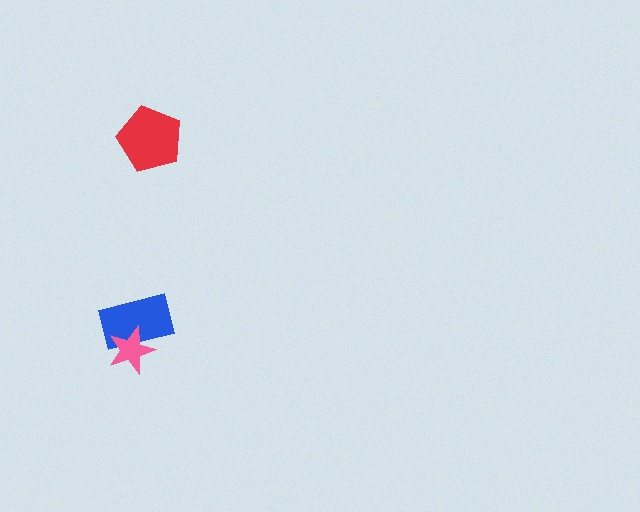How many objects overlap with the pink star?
1 object overlaps with the pink star.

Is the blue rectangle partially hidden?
Yes, it is partially covered by another shape.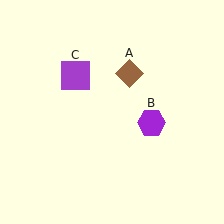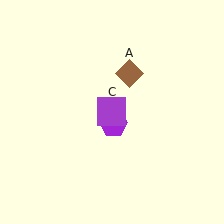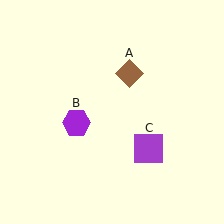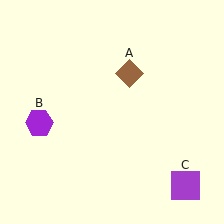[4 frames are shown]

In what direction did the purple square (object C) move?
The purple square (object C) moved down and to the right.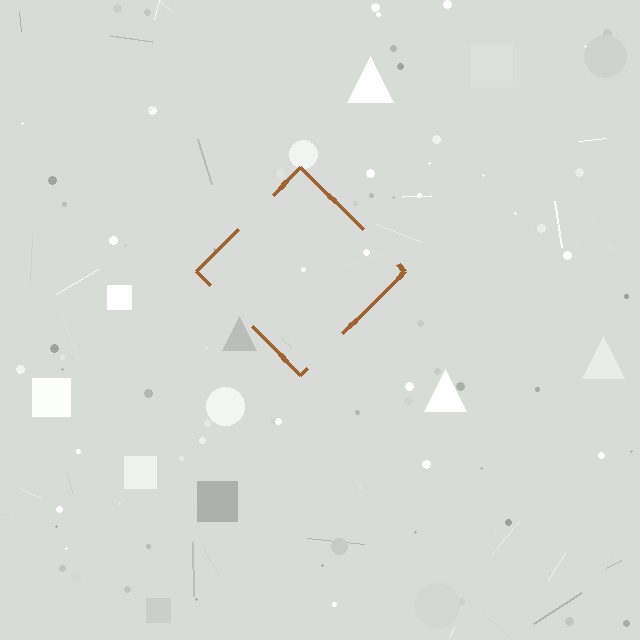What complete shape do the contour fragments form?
The contour fragments form a diamond.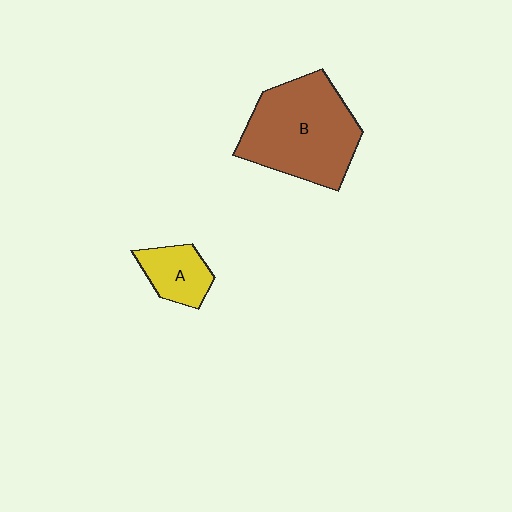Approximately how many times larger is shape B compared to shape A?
Approximately 2.9 times.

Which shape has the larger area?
Shape B (brown).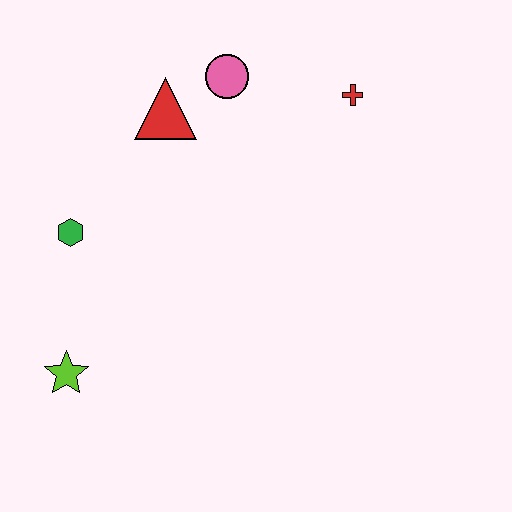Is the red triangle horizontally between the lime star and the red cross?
Yes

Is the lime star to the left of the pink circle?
Yes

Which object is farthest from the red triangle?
The lime star is farthest from the red triangle.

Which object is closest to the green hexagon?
The lime star is closest to the green hexagon.